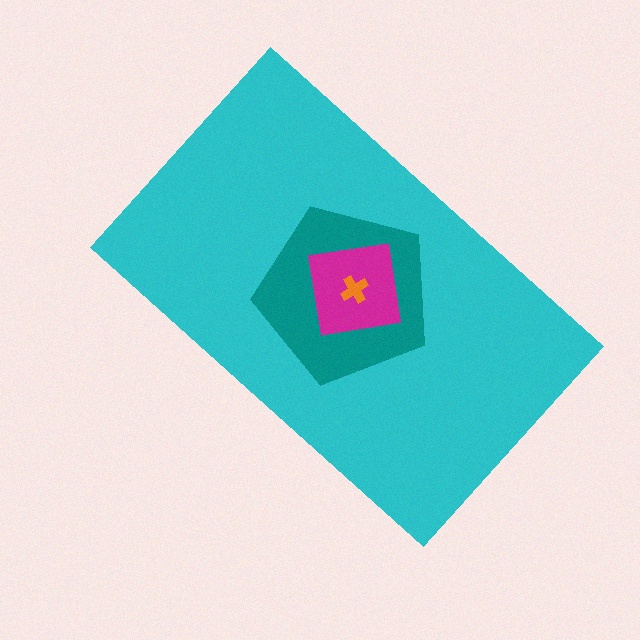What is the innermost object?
The orange cross.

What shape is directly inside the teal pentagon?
The magenta square.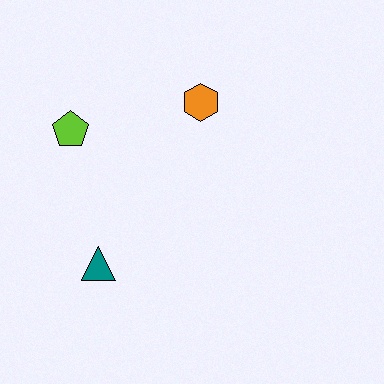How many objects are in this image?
There are 3 objects.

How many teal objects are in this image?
There is 1 teal object.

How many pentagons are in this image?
There is 1 pentagon.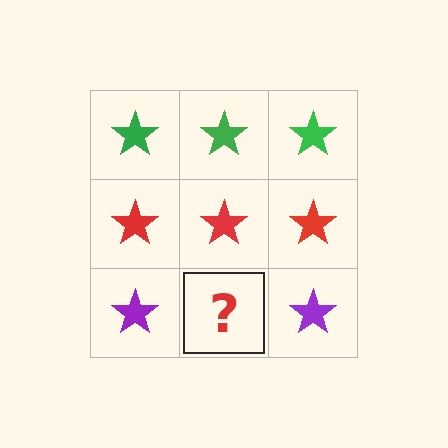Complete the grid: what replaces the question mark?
The question mark should be replaced with a purple star.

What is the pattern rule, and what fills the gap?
The rule is that each row has a consistent color. The gap should be filled with a purple star.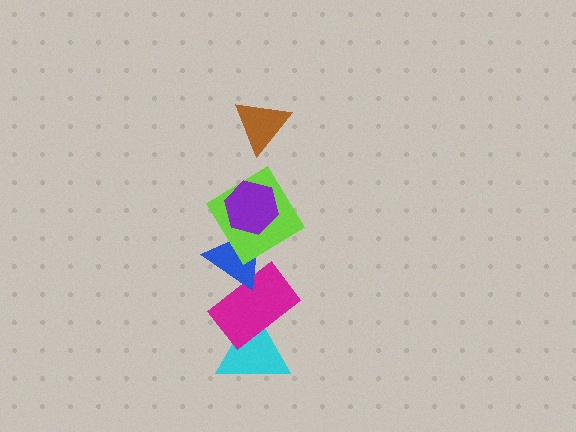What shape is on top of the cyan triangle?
The magenta rectangle is on top of the cyan triangle.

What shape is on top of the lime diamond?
The purple hexagon is on top of the lime diamond.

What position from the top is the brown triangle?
The brown triangle is 1st from the top.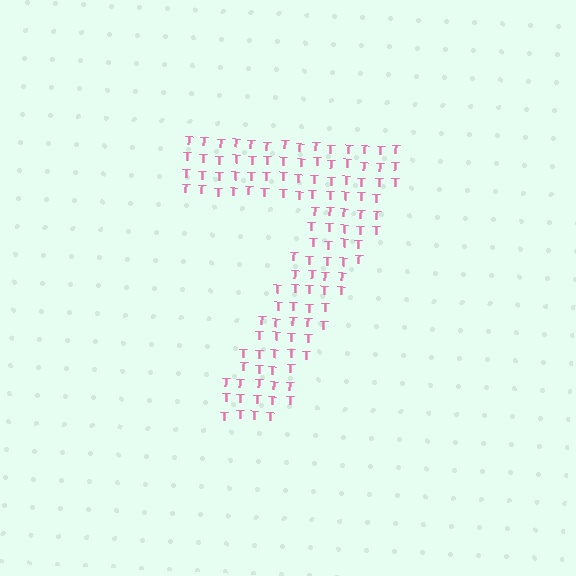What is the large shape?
The large shape is the digit 7.